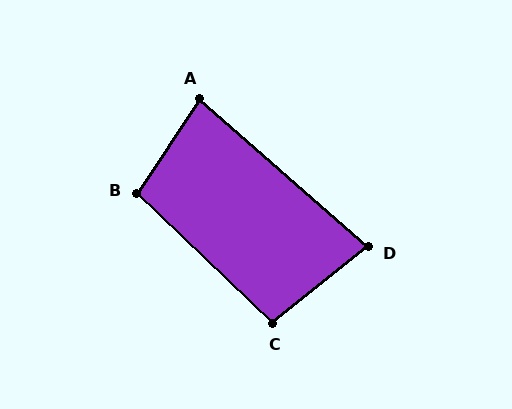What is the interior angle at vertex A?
Approximately 82 degrees (acute).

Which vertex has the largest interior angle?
B, at approximately 100 degrees.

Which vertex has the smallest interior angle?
D, at approximately 80 degrees.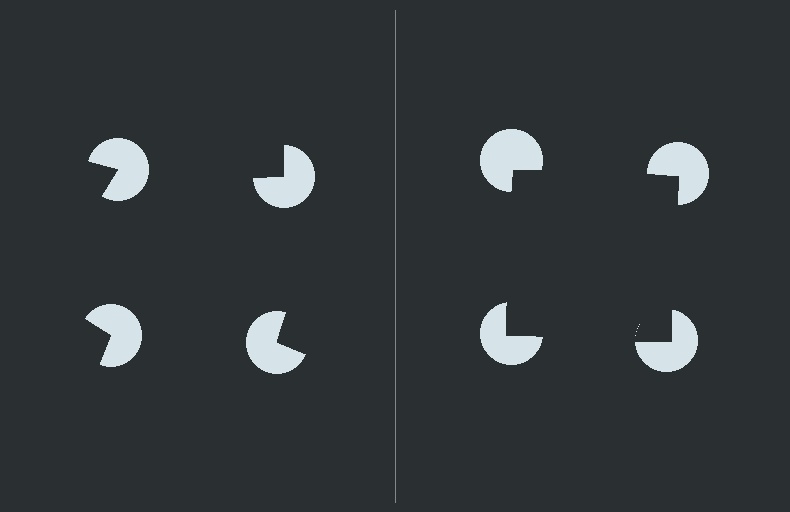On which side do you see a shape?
An illusory square appears on the right side. On the left side the wedge cuts are rotated, so no coherent shape forms.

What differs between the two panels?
The pac-man discs are positioned identically on both sides; only the wedge orientations differ. On the right they align to a square; on the left they are misaligned.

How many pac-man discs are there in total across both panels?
8 — 4 on each side.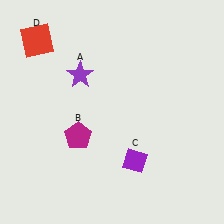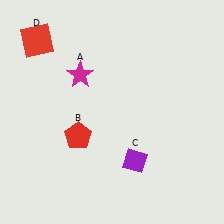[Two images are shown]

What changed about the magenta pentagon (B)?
In Image 1, B is magenta. In Image 2, it changed to red.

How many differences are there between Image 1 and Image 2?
There are 2 differences between the two images.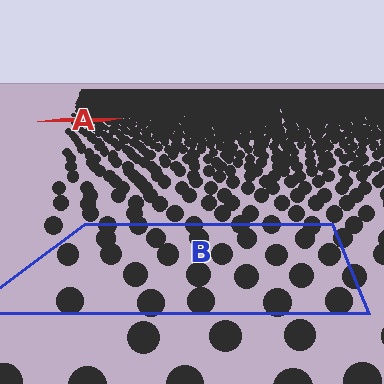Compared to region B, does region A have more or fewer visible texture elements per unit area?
Region A has more texture elements per unit area — they are packed more densely because it is farther away.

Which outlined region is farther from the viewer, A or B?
Region A is farther from the viewer — the texture elements inside it appear smaller and more densely packed.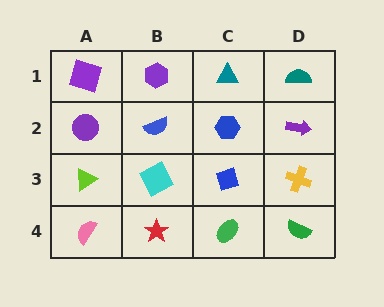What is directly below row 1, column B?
A blue semicircle.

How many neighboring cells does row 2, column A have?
3.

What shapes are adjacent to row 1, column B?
A blue semicircle (row 2, column B), a purple square (row 1, column A), a teal triangle (row 1, column C).